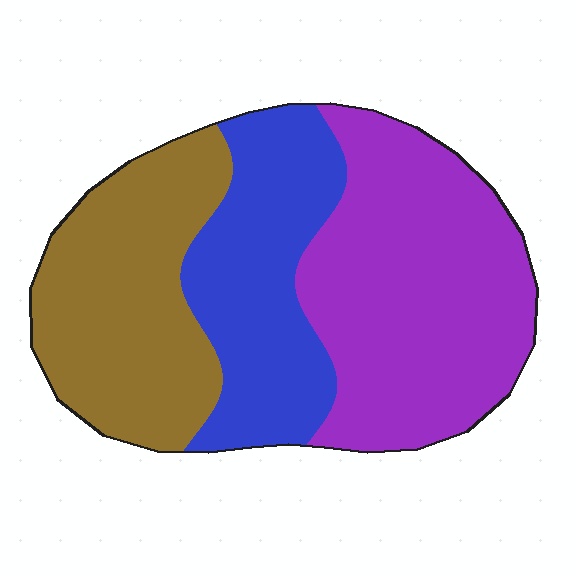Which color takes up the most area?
Purple, at roughly 40%.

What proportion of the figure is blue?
Blue covers 27% of the figure.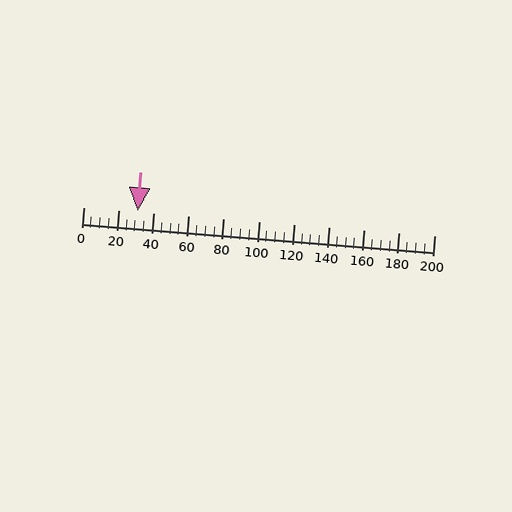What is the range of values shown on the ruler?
The ruler shows values from 0 to 200.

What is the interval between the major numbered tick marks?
The major tick marks are spaced 20 units apart.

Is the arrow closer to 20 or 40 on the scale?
The arrow is closer to 40.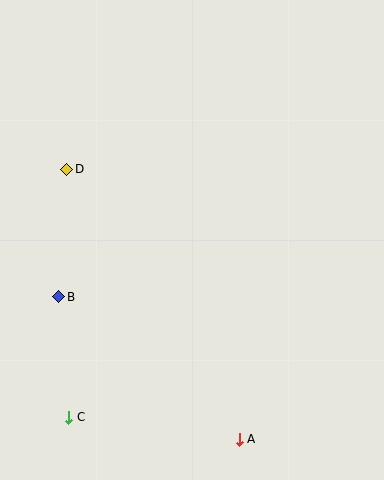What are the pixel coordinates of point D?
Point D is at (67, 169).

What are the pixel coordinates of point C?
Point C is at (69, 417).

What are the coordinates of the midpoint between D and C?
The midpoint between D and C is at (68, 293).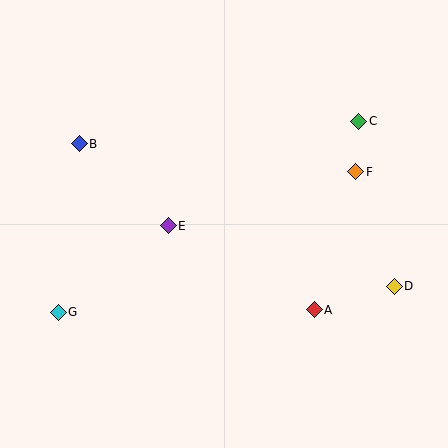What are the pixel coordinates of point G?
Point G is at (58, 312).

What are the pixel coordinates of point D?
Point D is at (394, 286).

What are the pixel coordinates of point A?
Point A is at (314, 310).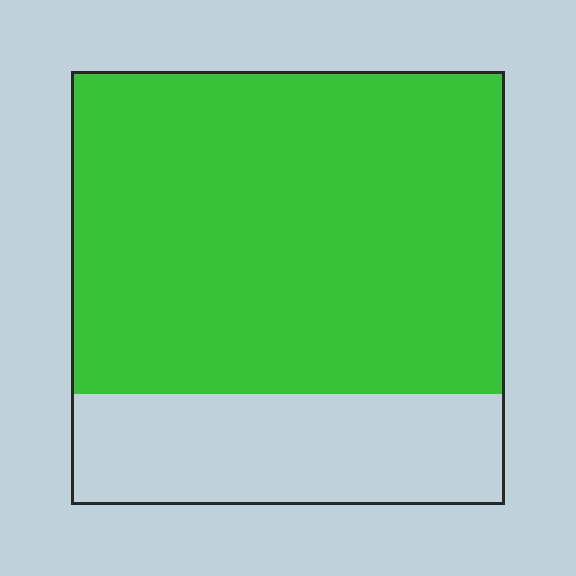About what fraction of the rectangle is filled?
About three quarters (3/4).